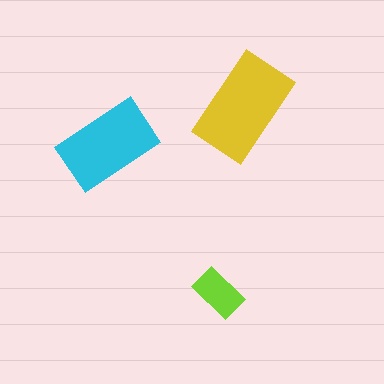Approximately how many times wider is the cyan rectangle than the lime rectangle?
About 2 times wider.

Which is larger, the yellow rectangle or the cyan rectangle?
The yellow one.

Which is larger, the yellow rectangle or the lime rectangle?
The yellow one.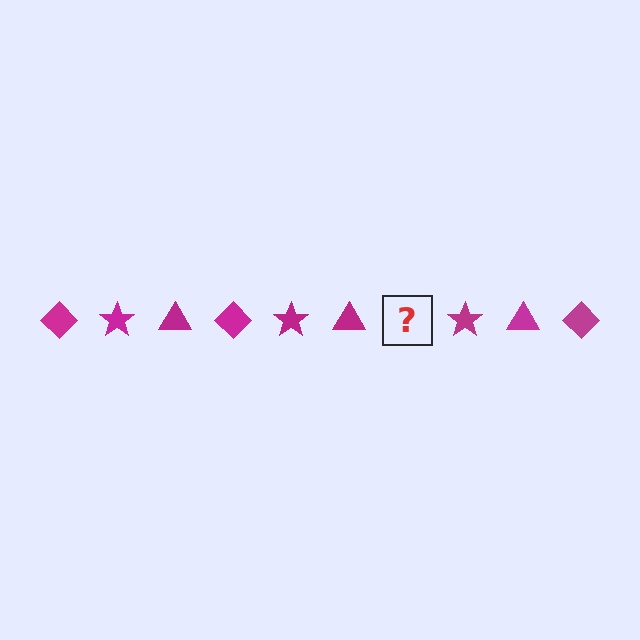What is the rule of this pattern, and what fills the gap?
The rule is that the pattern cycles through diamond, star, triangle shapes in magenta. The gap should be filled with a magenta diamond.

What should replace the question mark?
The question mark should be replaced with a magenta diamond.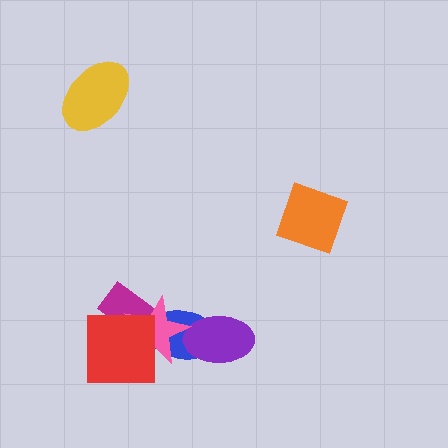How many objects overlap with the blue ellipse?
4 objects overlap with the blue ellipse.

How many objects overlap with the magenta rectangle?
3 objects overlap with the magenta rectangle.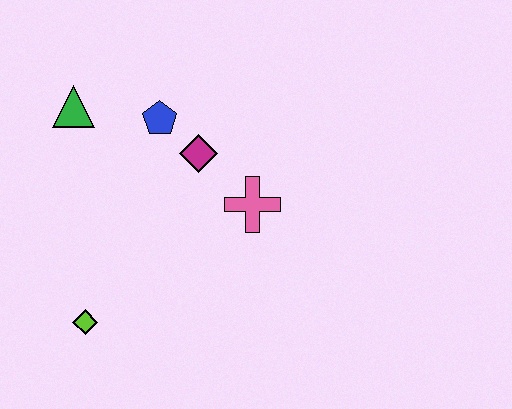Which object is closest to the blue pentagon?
The magenta diamond is closest to the blue pentagon.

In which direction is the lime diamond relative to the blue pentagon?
The lime diamond is below the blue pentagon.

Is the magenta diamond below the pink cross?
No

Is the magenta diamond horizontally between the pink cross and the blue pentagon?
Yes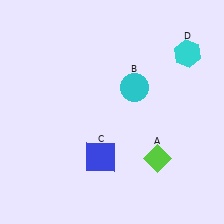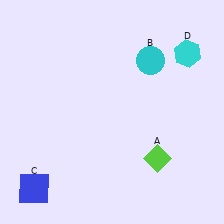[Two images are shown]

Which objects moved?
The objects that moved are: the cyan circle (B), the blue square (C).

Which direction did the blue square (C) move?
The blue square (C) moved left.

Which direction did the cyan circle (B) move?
The cyan circle (B) moved up.